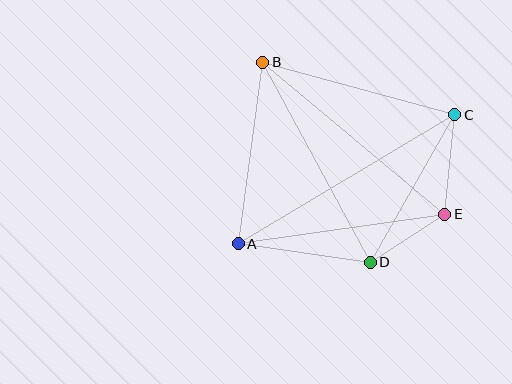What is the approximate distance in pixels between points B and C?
The distance between B and C is approximately 199 pixels.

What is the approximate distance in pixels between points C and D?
The distance between C and D is approximately 170 pixels.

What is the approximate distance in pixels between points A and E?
The distance between A and E is approximately 209 pixels.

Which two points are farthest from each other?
Points A and C are farthest from each other.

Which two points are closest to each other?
Points D and E are closest to each other.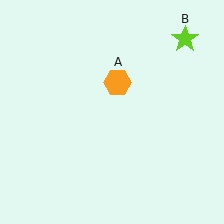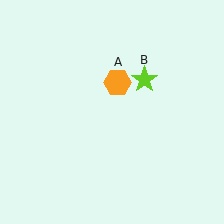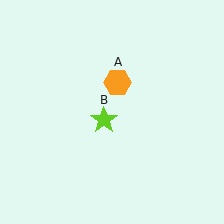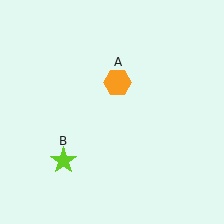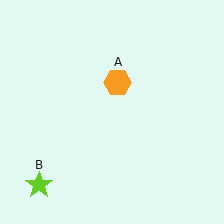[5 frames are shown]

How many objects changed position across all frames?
1 object changed position: lime star (object B).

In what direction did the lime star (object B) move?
The lime star (object B) moved down and to the left.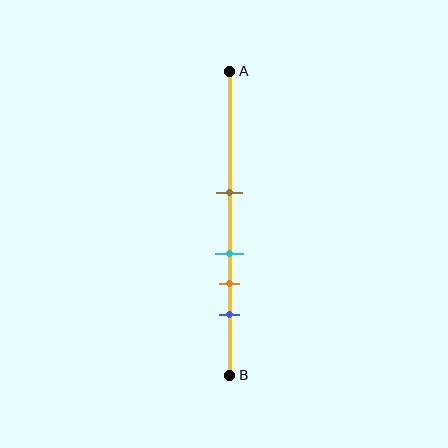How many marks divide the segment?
There are 4 marks dividing the segment.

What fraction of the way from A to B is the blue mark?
The blue mark is approximately 80% (0.8) of the way from A to B.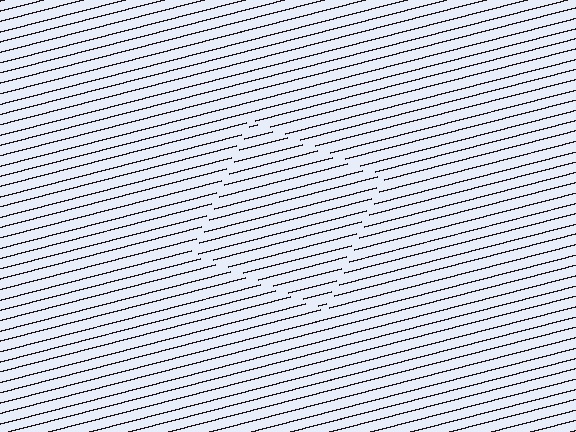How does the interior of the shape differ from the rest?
The interior of the shape contains the same grating, shifted by half a period — the contour is defined by the phase discontinuity where line-ends from the inner and outer gratings abut.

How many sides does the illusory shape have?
4 sides — the line-ends trace a square.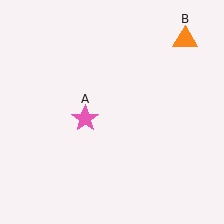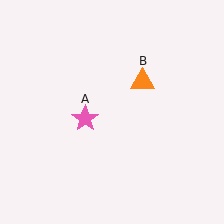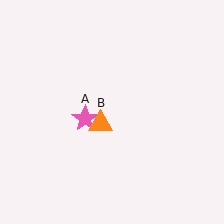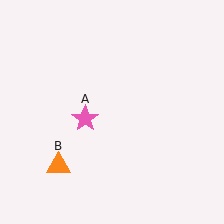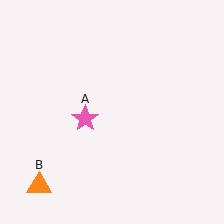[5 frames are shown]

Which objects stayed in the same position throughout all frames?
Pink star (object A) remained stationary.